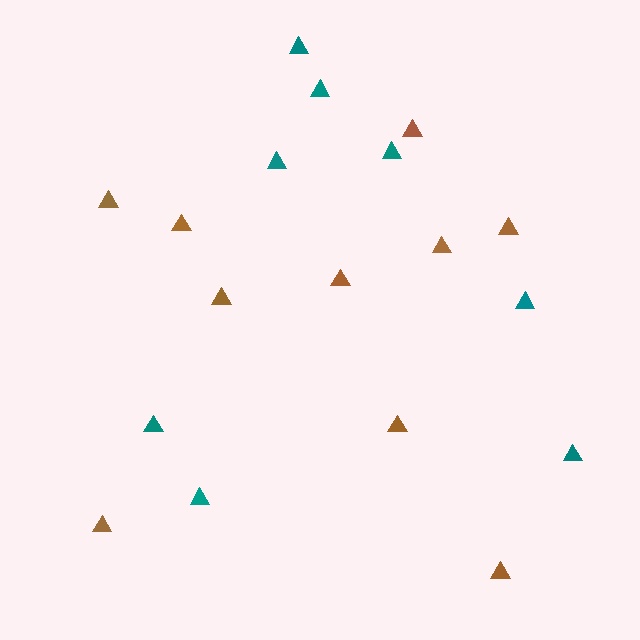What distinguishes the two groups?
There are 2 groups: one group of brown triangles (10) and one group of teal triangles (8).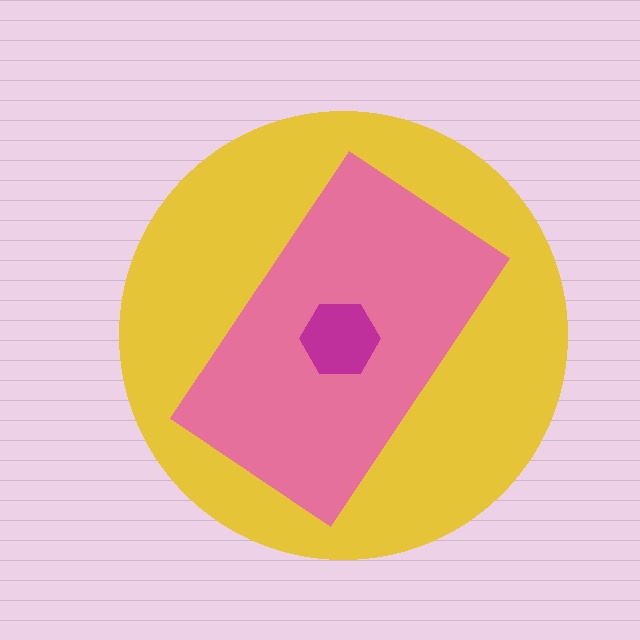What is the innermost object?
The magenta hexagon.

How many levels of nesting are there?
3.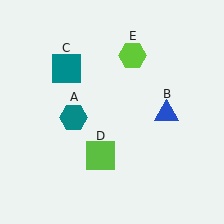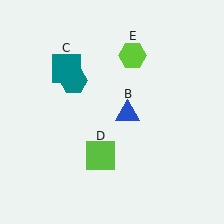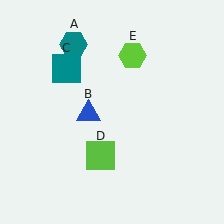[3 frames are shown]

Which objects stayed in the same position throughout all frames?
Teal square (object C) and lime square (object D) and lime hexagon (object E) remained stationary.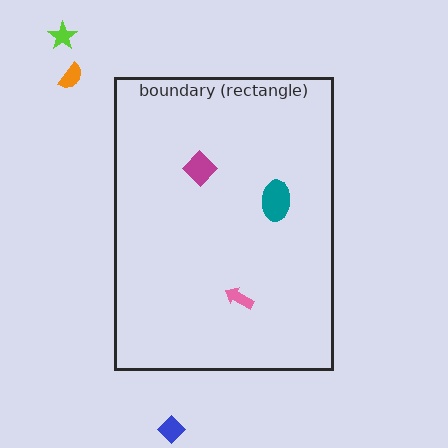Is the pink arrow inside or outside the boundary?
Inside.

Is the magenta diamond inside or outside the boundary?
Inside.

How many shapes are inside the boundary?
3 inside, 3 outside.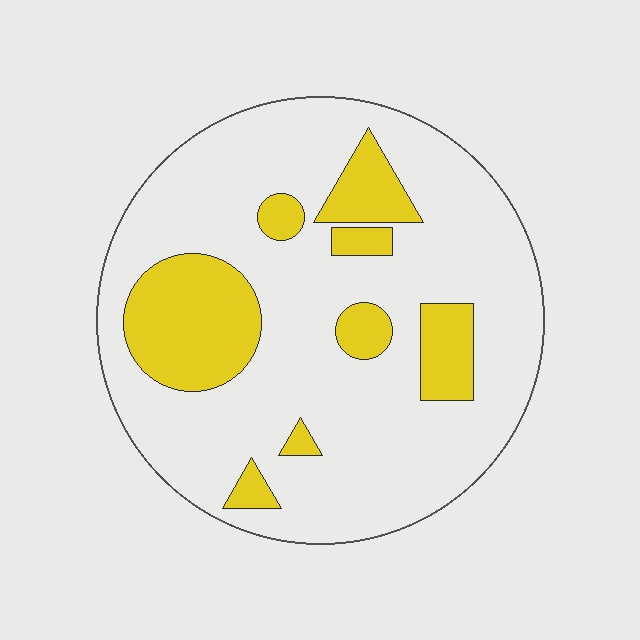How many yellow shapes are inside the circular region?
8.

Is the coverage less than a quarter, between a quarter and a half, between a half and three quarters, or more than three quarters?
Less than a quarter.